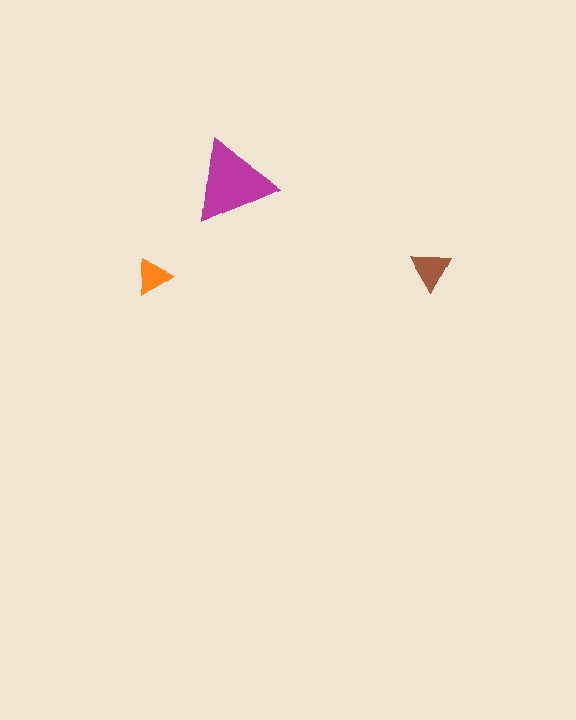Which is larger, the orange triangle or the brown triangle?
The brown one.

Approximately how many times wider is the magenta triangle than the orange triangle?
About 2.5 times wider.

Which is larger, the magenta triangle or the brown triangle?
The magenta one.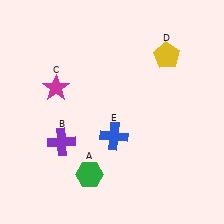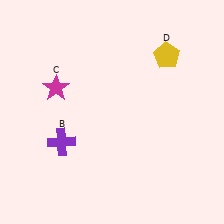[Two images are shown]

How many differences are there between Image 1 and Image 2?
There are 2 differences between the two images.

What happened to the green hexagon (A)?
The green hexagon (A) was removed in Image 2. It was in the bottom-left area of Image 1.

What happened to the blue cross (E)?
The blue cross (E) was removed in Image 2. It was in the bottom-right area of Image 1.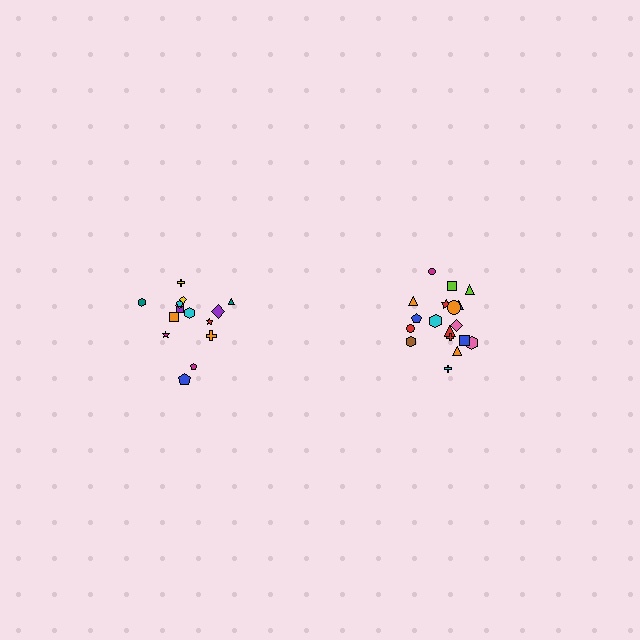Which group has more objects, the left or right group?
The right group.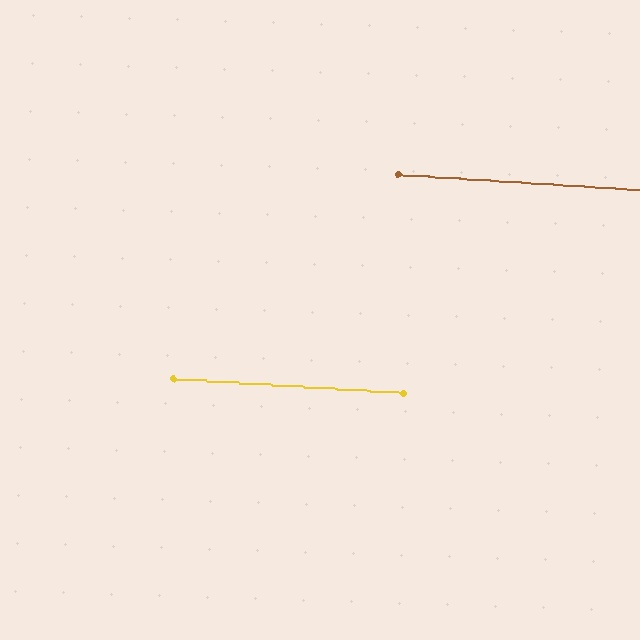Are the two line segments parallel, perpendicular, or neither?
Parallel — their directions differ by only 0.1°.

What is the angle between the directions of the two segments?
Approximately 0 degrees.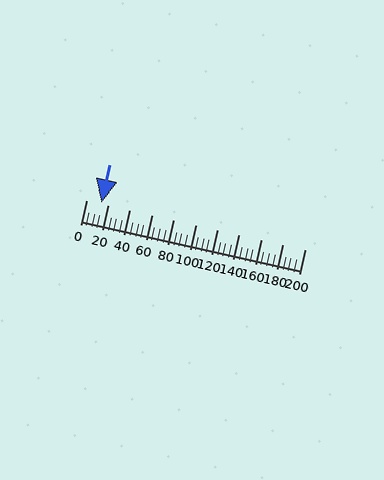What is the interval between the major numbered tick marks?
The major tick marks are spaced 20 units apart.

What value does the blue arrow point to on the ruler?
The blue arrow points to approximately 14.